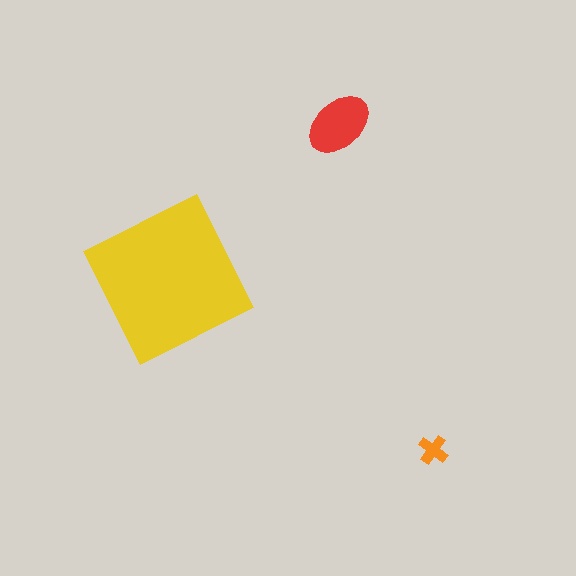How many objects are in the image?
There are 3 objects in the image.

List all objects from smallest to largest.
The orange cross, the red ellipse, the yellow square.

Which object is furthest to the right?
The orange cross is rightmost.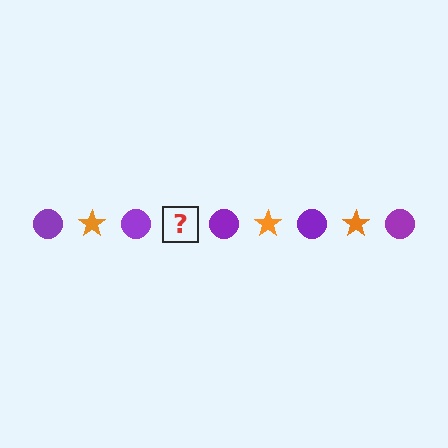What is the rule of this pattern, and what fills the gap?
The rule is that the pattern alternates between purple circle and orange star. The gap should be filled with an orange star.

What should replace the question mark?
The question mark should be replaced with an orange star.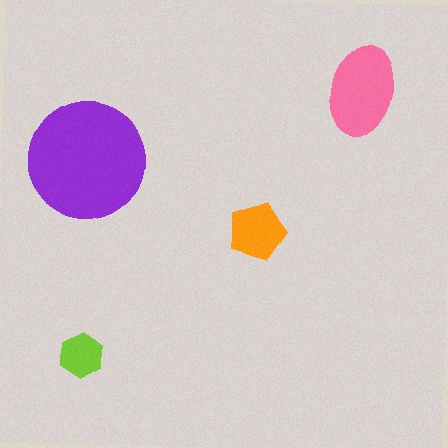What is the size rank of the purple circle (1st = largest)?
1st.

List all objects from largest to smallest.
The purple circle, the pink ellipse, the orange pentagon, the lime hexagon.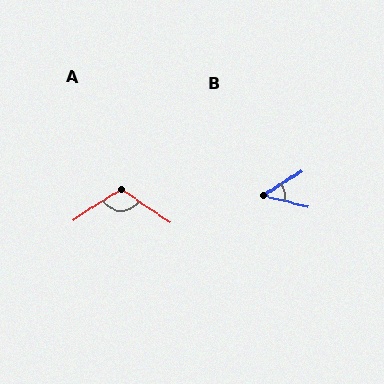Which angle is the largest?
A, at approximately 113 degrees.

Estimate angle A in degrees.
Approximately 113 degrees.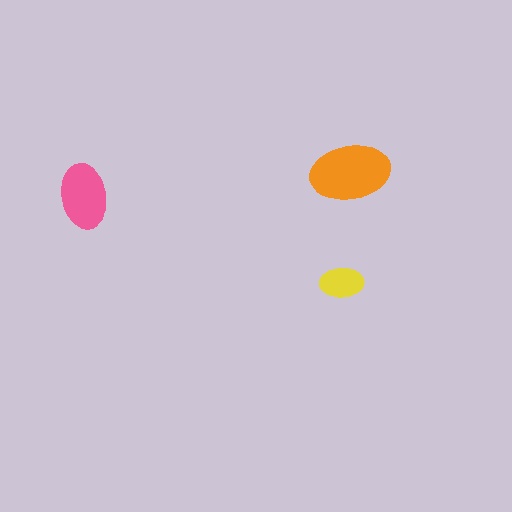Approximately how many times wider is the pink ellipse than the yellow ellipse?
About 1.5 times wider.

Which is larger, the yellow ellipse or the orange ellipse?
The orange one.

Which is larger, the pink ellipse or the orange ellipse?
The orange one.